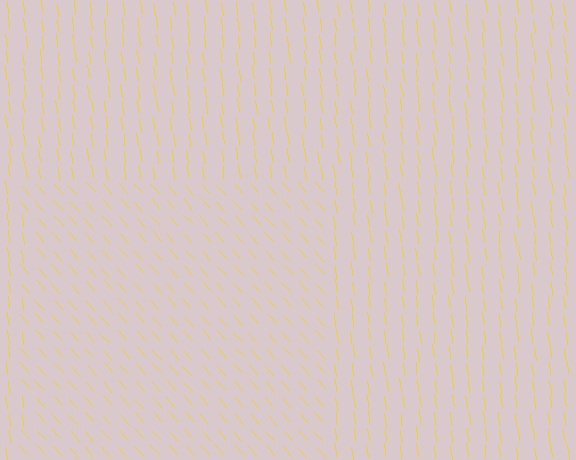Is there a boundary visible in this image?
Yes, there is a texture boundary formed by a change in line orientation.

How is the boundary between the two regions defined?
The boundary is defined purely by a change in line orientation (approximately 35 degrees difference). All lines are the same color and thickness.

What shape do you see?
I see a rectangle.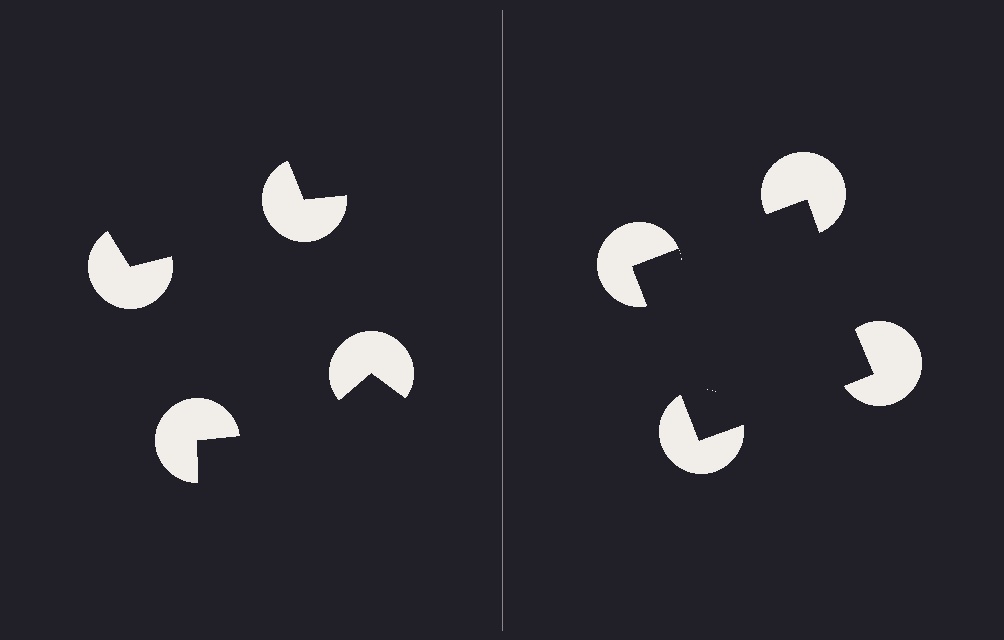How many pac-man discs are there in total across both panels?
8 — 4 on each side.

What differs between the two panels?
The pac-man discs are positioned identically on both sides; only the wedge orientations differ. On the right they align to a square; on the left they are misaligned.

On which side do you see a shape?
An illusory square appears on the right side. On the left side the wedge cuts are rotated, so no coherent shape forms.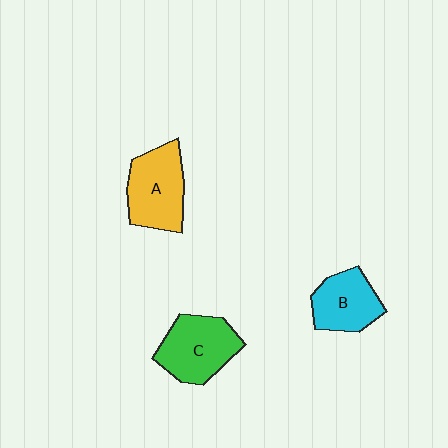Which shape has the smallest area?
Shape B (cyan).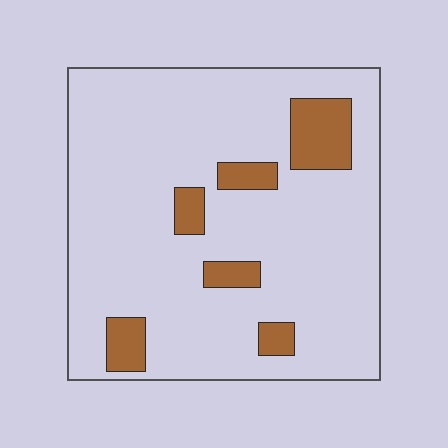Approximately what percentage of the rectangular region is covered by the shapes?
Approximately 15%.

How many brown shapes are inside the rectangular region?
6.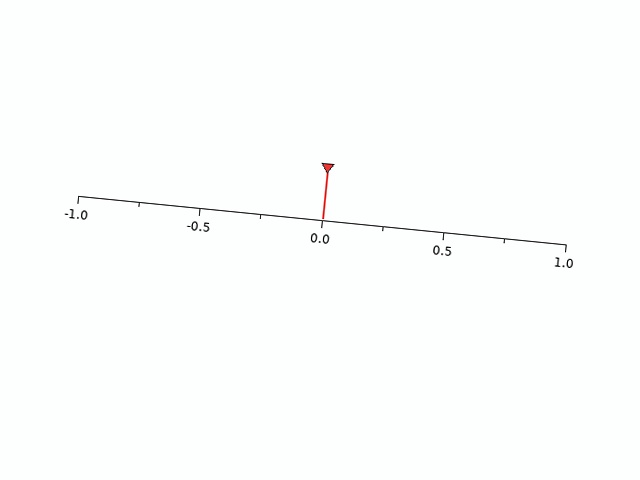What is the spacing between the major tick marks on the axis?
The major ticks are spaced 0.5 apart.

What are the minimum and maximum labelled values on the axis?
The axis runs from -1.0 to 1.0.